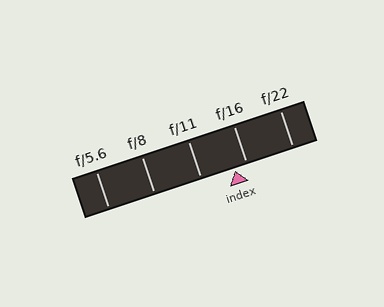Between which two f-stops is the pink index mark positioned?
The index mark is between f/11 and f/16.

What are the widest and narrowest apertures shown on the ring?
The widest aperture shown is f/5.6 and the narrowest is f/22.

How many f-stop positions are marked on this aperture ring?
There are 5 f-stop positions marked.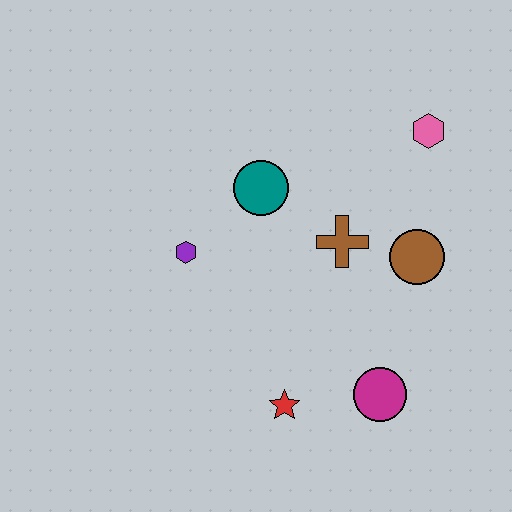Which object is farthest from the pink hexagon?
The red star is farthest from the pink hexagon.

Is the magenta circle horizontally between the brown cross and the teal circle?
No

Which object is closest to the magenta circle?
The red star is closest to the magenta circle.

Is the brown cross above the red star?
Yes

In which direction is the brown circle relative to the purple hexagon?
The brown circle is to the right of the purple hexagon.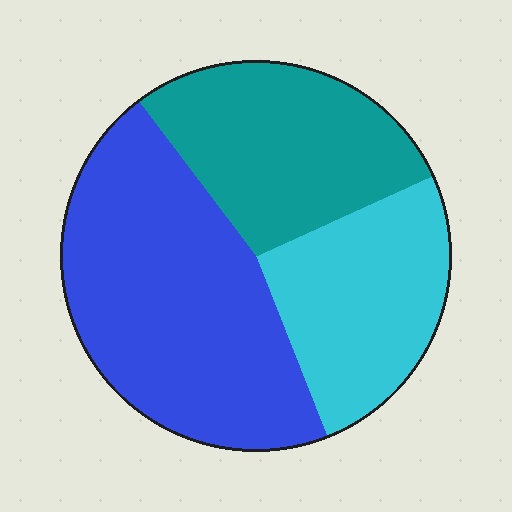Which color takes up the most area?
Blue, at roughly 45%.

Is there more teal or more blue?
Blue.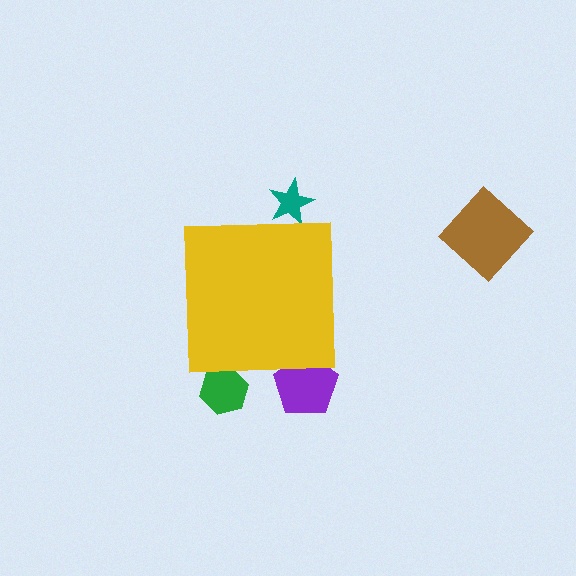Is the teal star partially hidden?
Yes, the teal star is partially hidden behind the yellow square.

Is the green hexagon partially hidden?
Yes, the green hexagon is partially hidden behind the yellow square.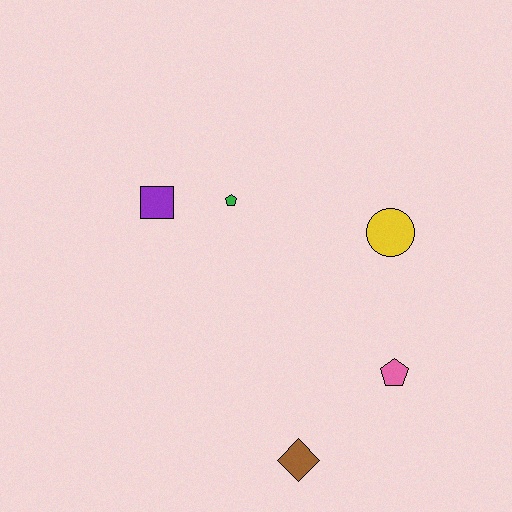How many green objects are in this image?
There is 1 green object.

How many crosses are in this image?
There are no crosses.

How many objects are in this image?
There are 5 objects.